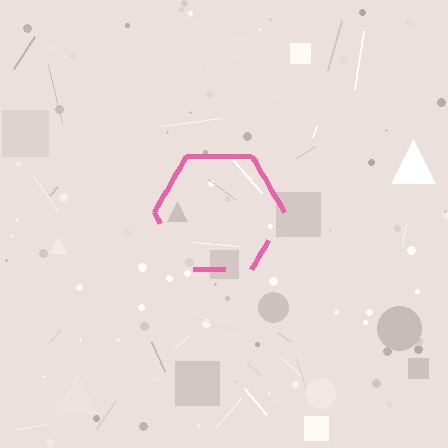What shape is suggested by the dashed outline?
The dashed outline suggests a hexagon.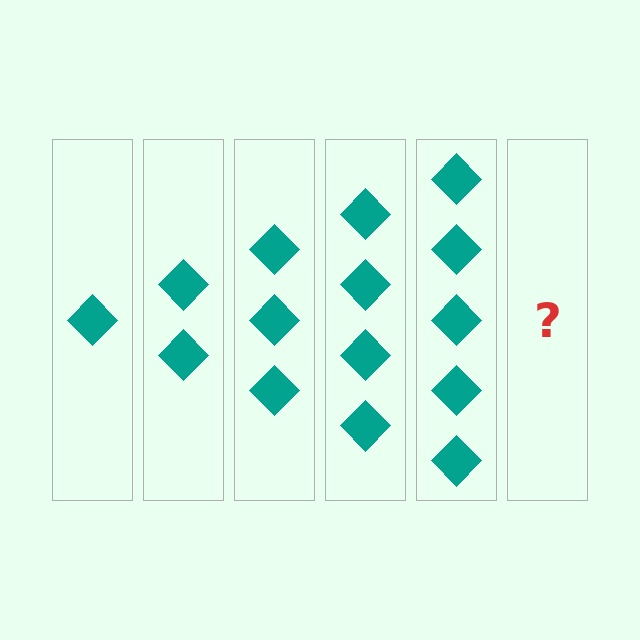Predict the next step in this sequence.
The next step is 6 diamonds.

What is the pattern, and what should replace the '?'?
The pattern is that each step adds one more diamond. The '?' should be 6 diamonds.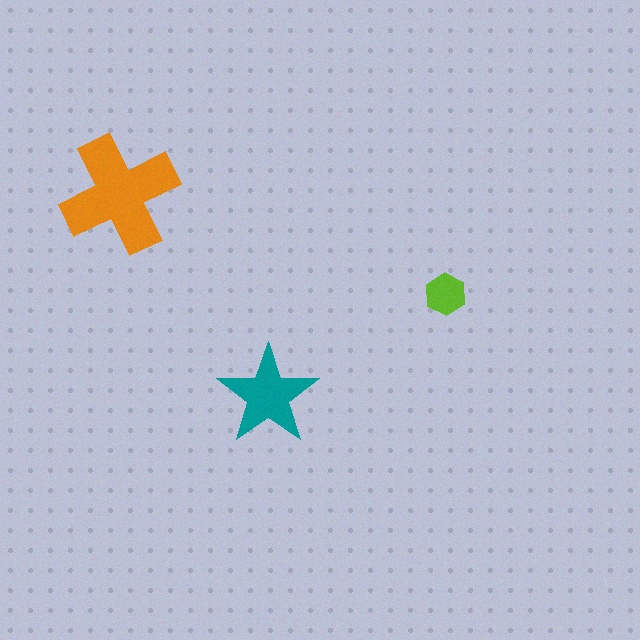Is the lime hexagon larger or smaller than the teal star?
Smaller.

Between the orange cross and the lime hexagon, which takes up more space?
The orange cross.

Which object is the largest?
The orange cross.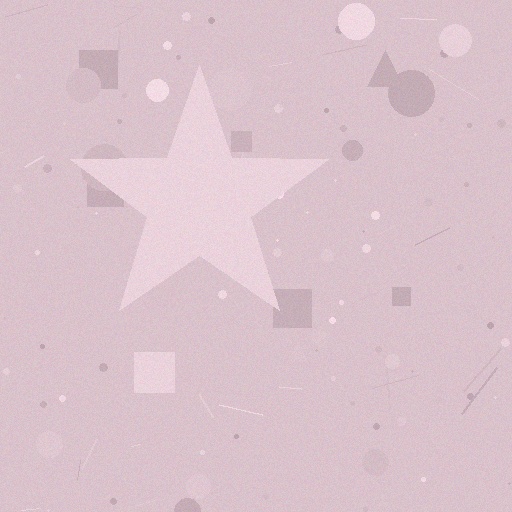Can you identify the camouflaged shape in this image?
The camouflaged shape is a star.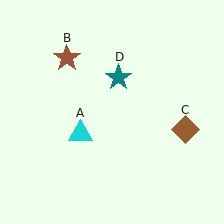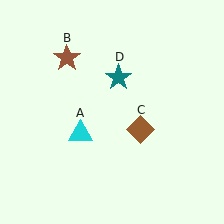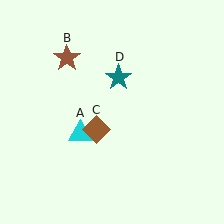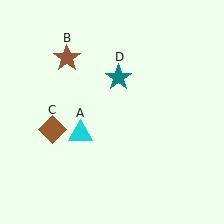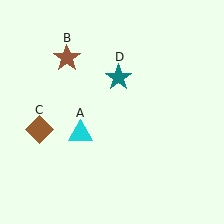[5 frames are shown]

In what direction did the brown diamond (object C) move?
The brown diamond (object C) moved left.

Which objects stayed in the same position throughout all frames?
Cyan triangle (object A) and brown star (object B) and teal star (object D) remained stationary.